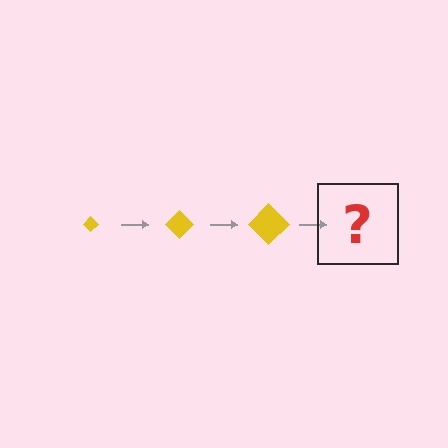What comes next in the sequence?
The next element should be a yellow diamond, larger than the previous one.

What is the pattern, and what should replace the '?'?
The pattern is that the diamond gets progressively larger each step. The '?' should be a yellow diamond, larger than the previous one.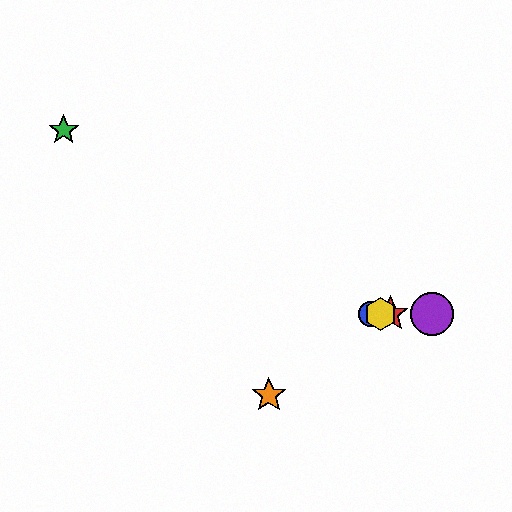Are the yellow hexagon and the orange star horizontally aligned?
No, the yellow hexagon is at y≈314 and the orange star is at y≈395.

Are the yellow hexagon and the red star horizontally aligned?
Yes, both are at y≈314.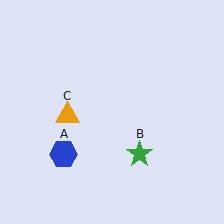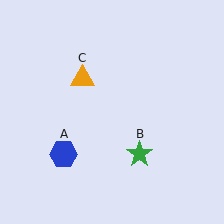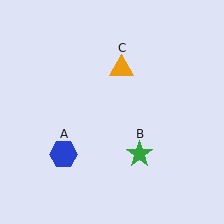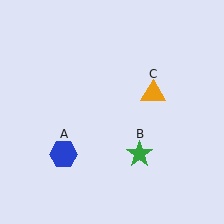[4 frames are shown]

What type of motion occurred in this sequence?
The orange triangle (object C) rotated clockwise around the center of the scene.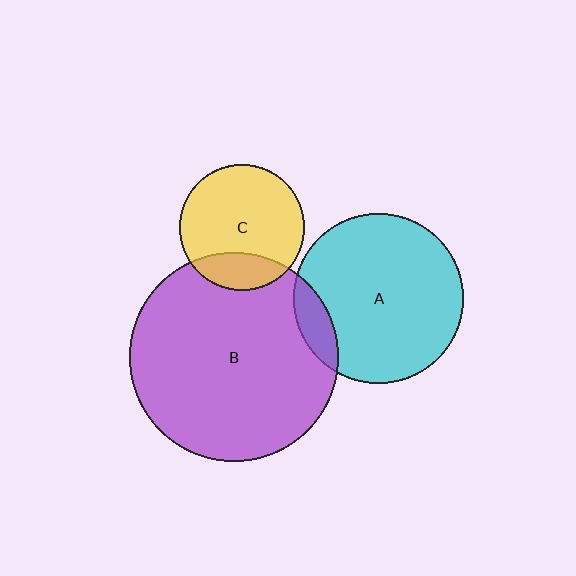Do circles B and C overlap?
Yes.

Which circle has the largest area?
Circle B (purple).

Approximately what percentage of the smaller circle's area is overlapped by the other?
Approximately 20%.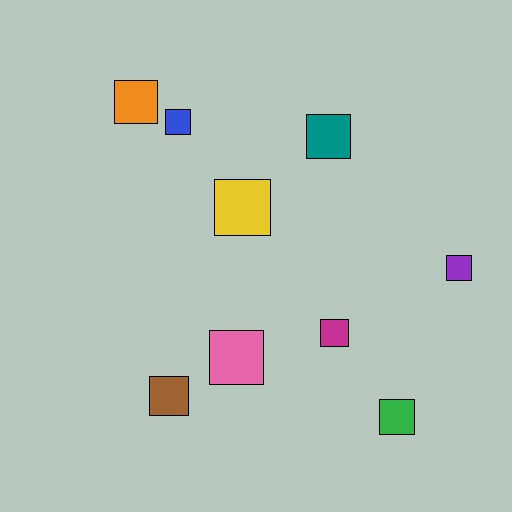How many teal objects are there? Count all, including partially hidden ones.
There is 1 teal object.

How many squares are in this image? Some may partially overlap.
There are 9 squares.